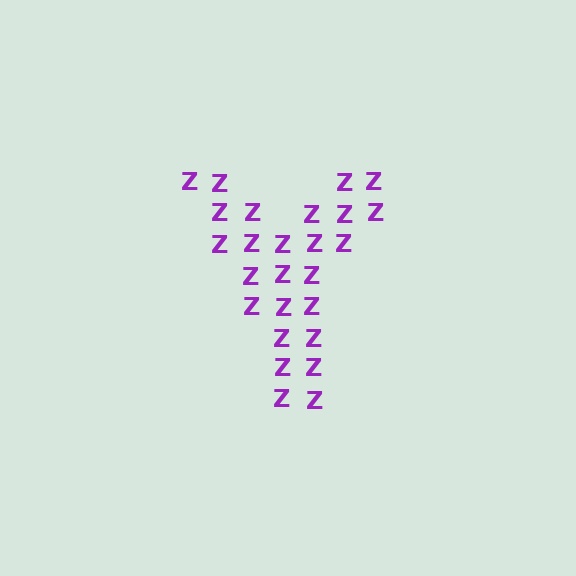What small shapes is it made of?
It is made of small letter Z's.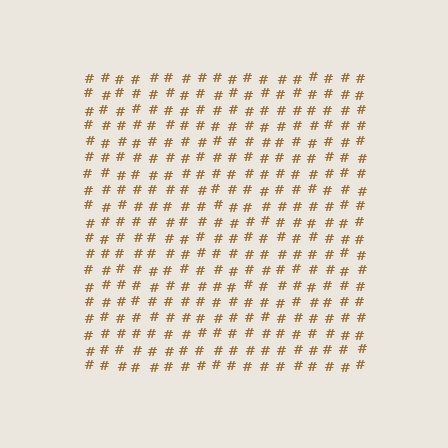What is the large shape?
The large shape is a square.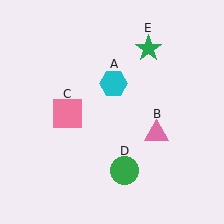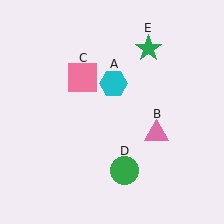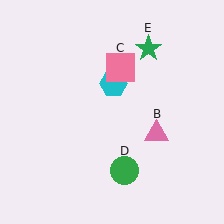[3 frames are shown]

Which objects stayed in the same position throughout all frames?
Cyan hexagon (object A) and pink triangle (object B) and green circle (object D) and green star (object E) remained stationary.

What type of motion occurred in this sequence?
The pink square (object C) rotated clockwise around the center of the scene.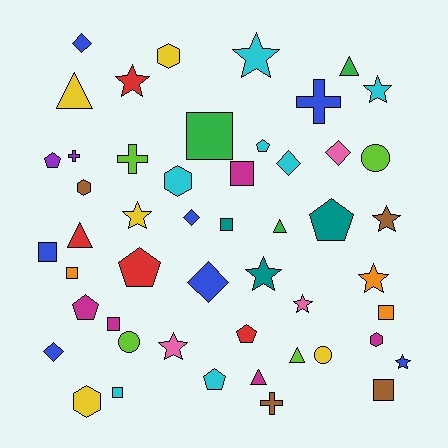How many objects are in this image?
There are 50 objects.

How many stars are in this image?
There are 10 stars.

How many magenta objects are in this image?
There are 5 magenta objects.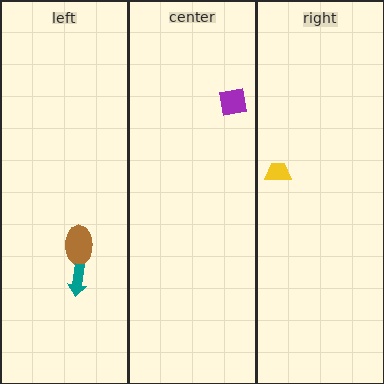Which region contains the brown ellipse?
The left region.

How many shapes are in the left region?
2.